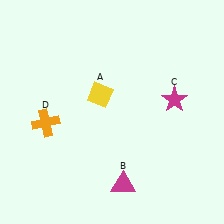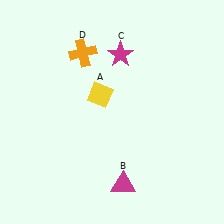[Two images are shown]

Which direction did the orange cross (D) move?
The orange cross (D) moved up.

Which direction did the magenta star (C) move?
The magenta star (C) moved left.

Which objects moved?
The objects that moved are: the magenta star (C), the orange cross (D).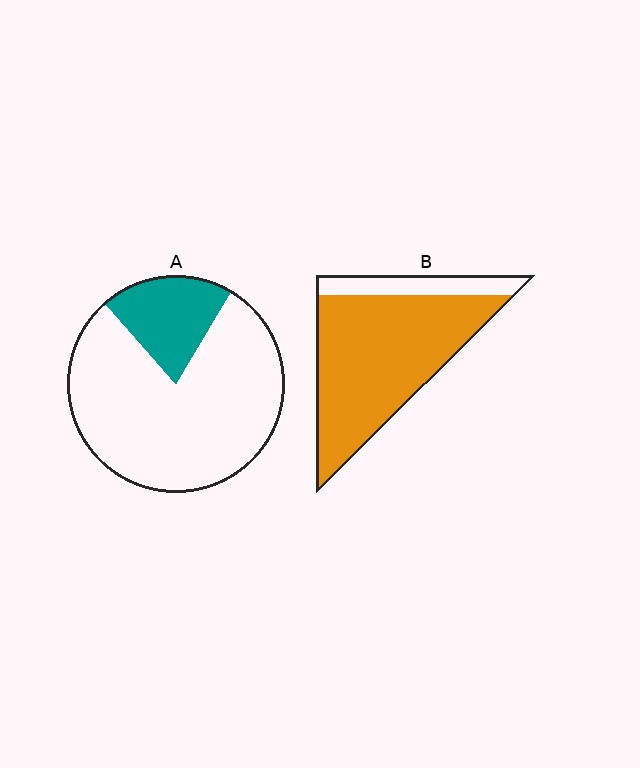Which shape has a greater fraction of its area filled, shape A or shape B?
Shape B.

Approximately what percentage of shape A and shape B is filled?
A is approximately 20% and B is approximately 85%.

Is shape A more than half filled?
No.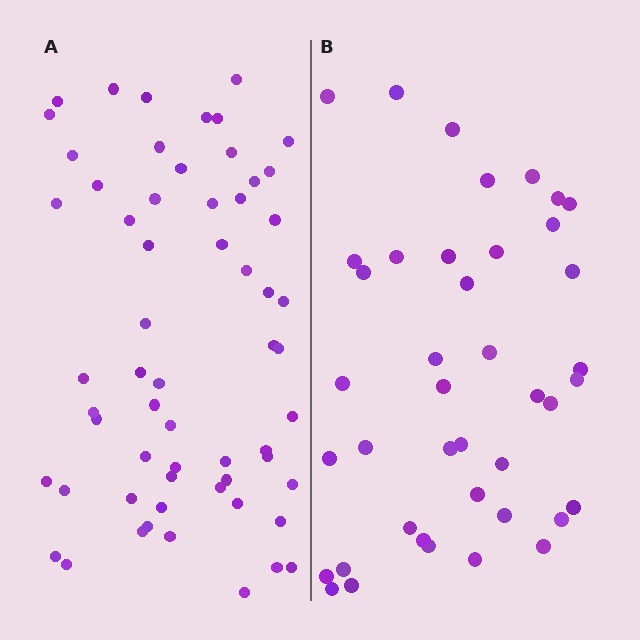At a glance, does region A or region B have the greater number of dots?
Region A (the left region) has more dots.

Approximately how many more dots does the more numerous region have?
Region A has approximately 20 more dots than region B.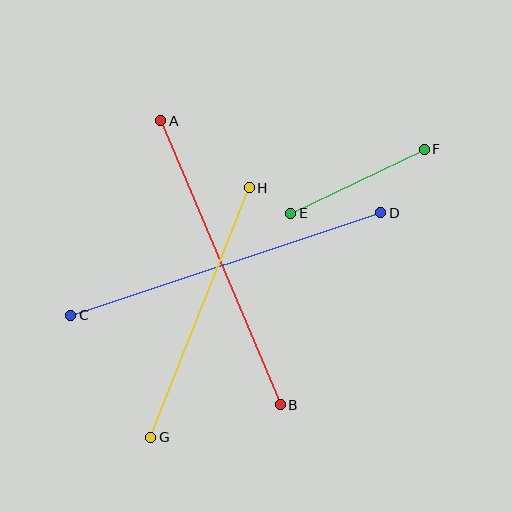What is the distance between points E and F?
The distance is approximately 148 pixels.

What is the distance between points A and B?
The distance is approximately 308 pixels.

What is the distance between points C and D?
The distance is approximately 327 pixels.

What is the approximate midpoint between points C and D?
The midpoint is at approximately (226, 264) pixels.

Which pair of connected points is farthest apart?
Points C and D are farthest apart.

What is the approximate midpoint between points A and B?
The midpoint is at approximately (221, 263) pixels.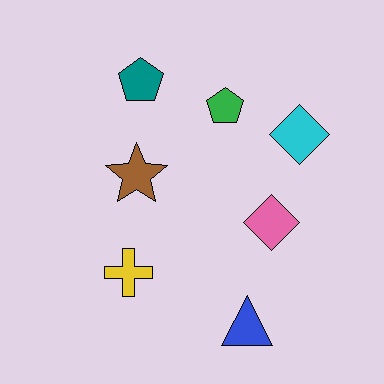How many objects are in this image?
There are 7 objects.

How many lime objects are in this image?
There are no lime objects.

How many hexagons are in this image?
There are no hexagons.